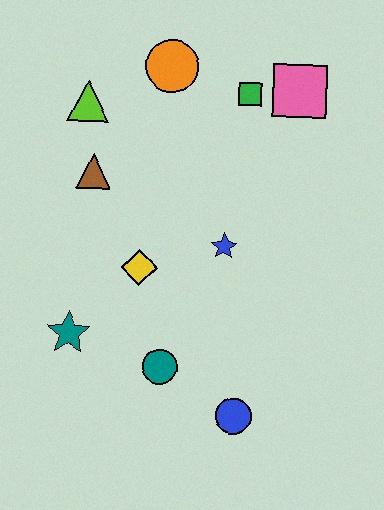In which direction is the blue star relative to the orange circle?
The blue star is below the orange circle.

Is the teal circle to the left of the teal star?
No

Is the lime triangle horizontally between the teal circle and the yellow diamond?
No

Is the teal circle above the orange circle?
No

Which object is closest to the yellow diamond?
The blue star is closest to the yellow diamond.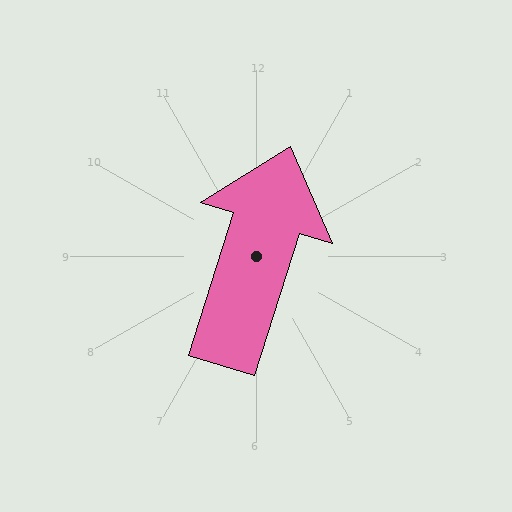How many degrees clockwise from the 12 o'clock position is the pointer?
Approximately 17 degrees.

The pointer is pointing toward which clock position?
Roughly 1 o'clock.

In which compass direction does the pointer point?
North.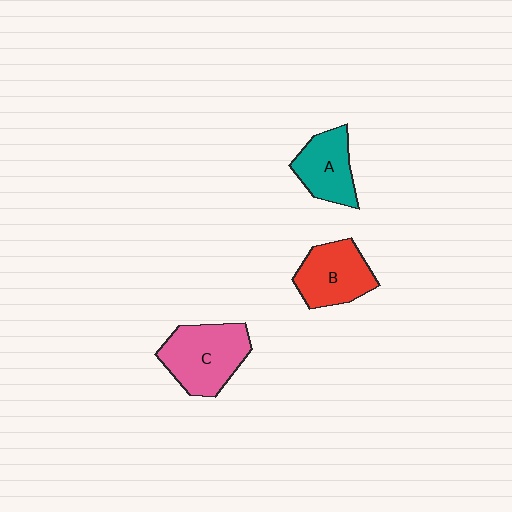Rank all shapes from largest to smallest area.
From largest to smallest: C (pink), B (red), A (teal).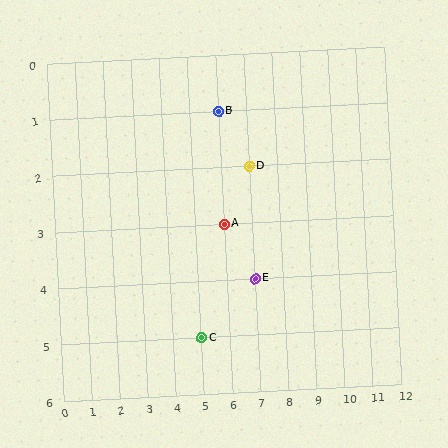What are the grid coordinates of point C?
Point C is at grid coordinates (5, 5).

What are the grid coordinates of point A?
Point A is at grid coordinates (6, 3).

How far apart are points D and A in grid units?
Points D and A are 1 column and 1 row apart (about 1.4 grid units diagonally).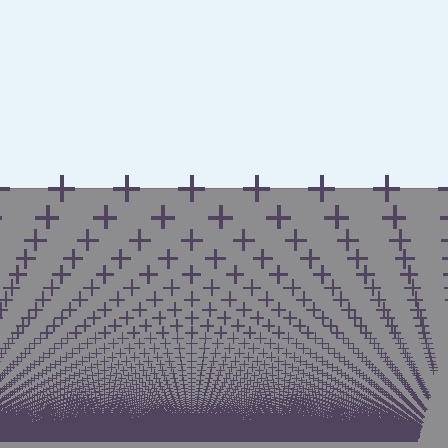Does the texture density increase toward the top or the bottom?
Density increases toward the bottom.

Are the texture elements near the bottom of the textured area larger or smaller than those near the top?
Smaller. The gradient is inverted — elements near the bottom are smaller and denser.